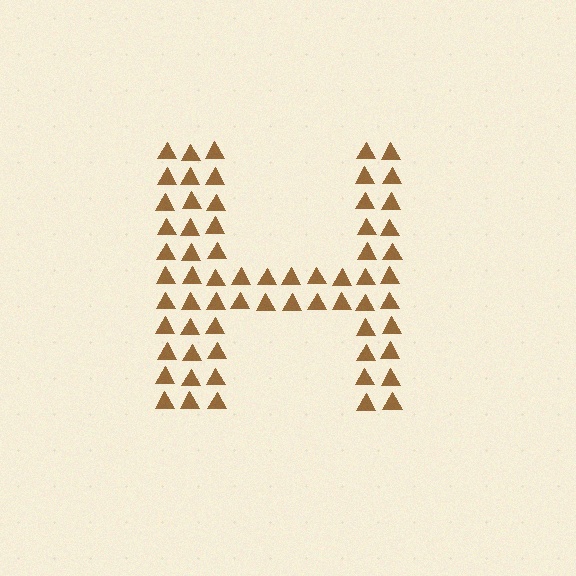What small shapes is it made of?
It is made of small triangles.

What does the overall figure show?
The overall figure shows the letter H.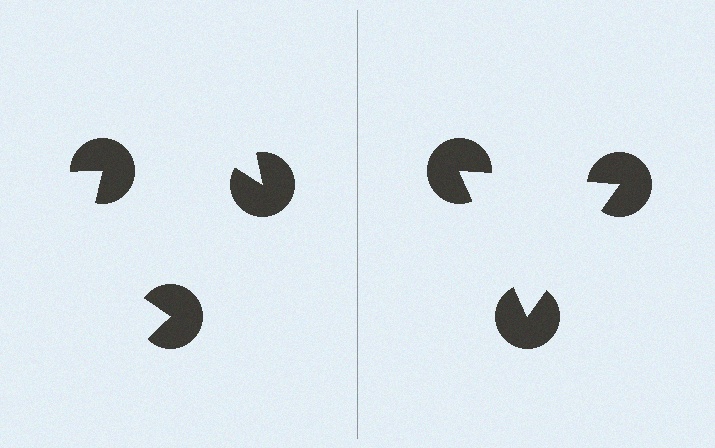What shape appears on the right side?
An illusory triangle.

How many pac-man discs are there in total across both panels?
6 — 3 on each side.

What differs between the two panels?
The pac-man discs are positioned identically on both sides; only the wedge orientations differ. On the right they align to a triangle; on the left they are misaligned.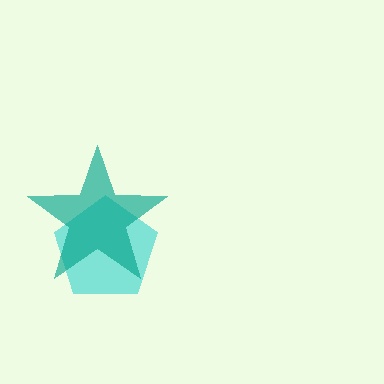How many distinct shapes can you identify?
There are 2 distinct shapes: a cyan pentagon, a teal star.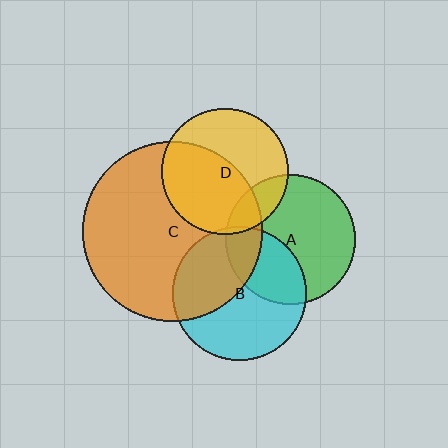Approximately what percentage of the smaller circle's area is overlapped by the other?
Approximately 55%.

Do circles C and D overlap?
Yes.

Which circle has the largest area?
Circle C (orange).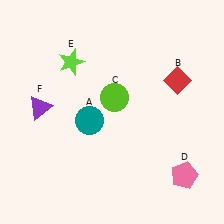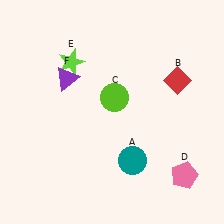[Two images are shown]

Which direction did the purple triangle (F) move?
The purple triangle (F) moved up.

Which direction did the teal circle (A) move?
The teal circle (A) moved right.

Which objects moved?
The objects that moved are: the teal circle (A), the purple triangle (F).